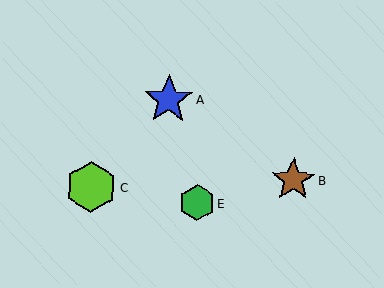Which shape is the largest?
The lime hexagon (labeled C) is the largest.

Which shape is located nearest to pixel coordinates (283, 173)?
The brown star (labeled B) at (293, 180) is nearest to that location.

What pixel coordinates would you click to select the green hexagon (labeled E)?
Click at (197, 203) to select the green hexagon E.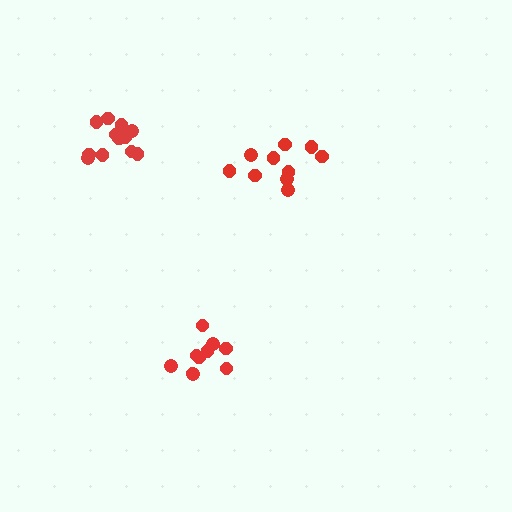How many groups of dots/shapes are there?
There are 3 groups.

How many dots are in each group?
Group 1: 12 dots, Group 2: 10 dots, Group 3: 10 dots (32 total).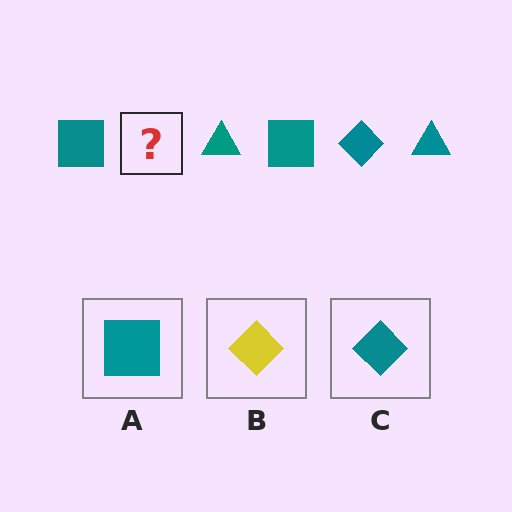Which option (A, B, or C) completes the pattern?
C.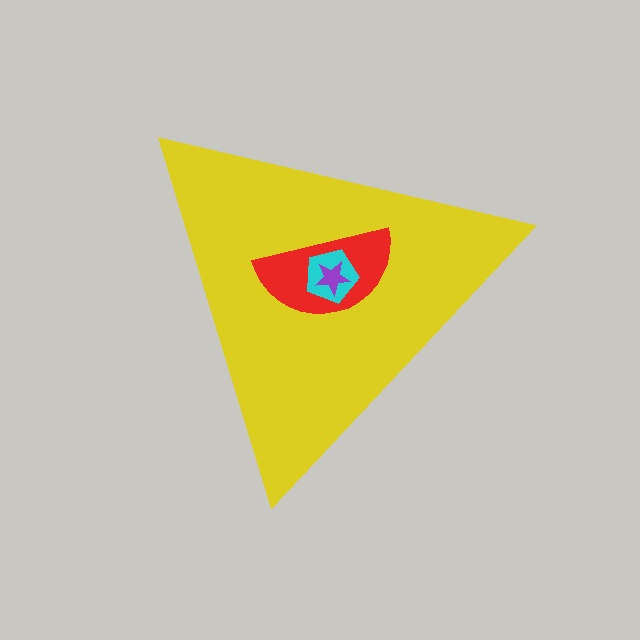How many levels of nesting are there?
4.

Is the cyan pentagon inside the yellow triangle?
Yes.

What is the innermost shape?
The purple star.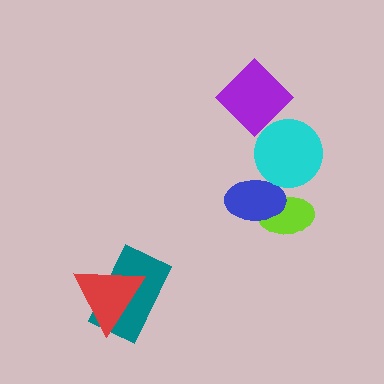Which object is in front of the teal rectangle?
The red triangle is in front of the teal rectangle.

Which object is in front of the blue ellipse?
The cyan circle is in front of the blue ellipse.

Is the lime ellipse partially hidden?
Yes, it is partially covered by another shape.